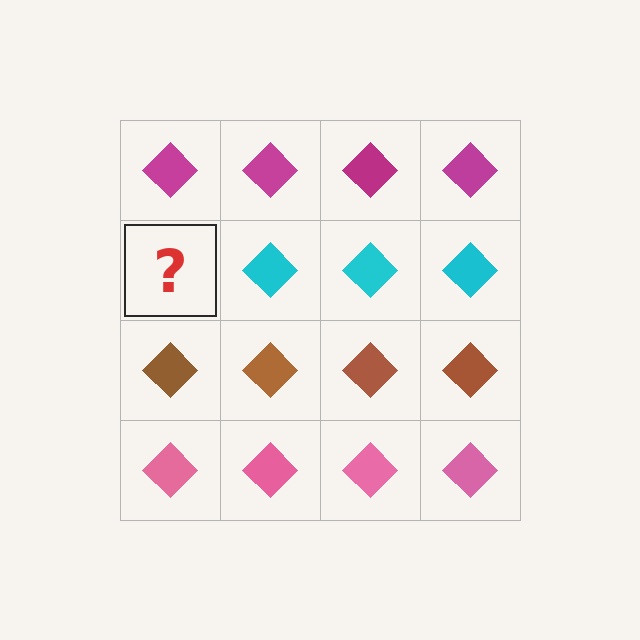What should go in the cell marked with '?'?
The missing cell should contain a cyan diamond.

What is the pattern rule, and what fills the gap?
The rule is that each row has a consistent color. The gap should be filled with a cyan diamond.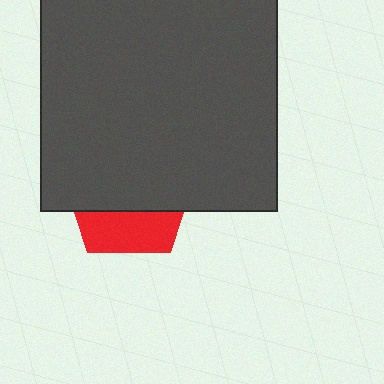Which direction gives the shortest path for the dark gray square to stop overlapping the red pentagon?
Moving up gives the shortest separation.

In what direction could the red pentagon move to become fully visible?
The red pentagon could move down. That would shift it out from behind the dark gray square entirely.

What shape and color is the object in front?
The object in front is a dark gray square.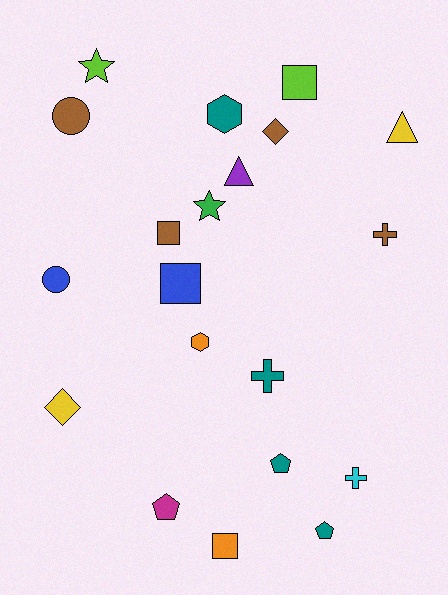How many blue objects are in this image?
There are 2 blue objects.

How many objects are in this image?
There are 20 objects.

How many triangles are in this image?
There are 2 triangles.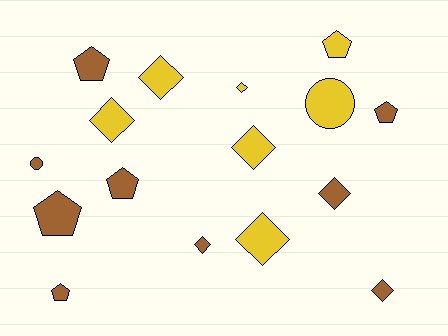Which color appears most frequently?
Brown, with 9 objects.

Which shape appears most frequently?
Diamond, with 8 objects.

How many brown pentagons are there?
There are 5 brown pentagons.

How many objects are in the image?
There are 16 objects.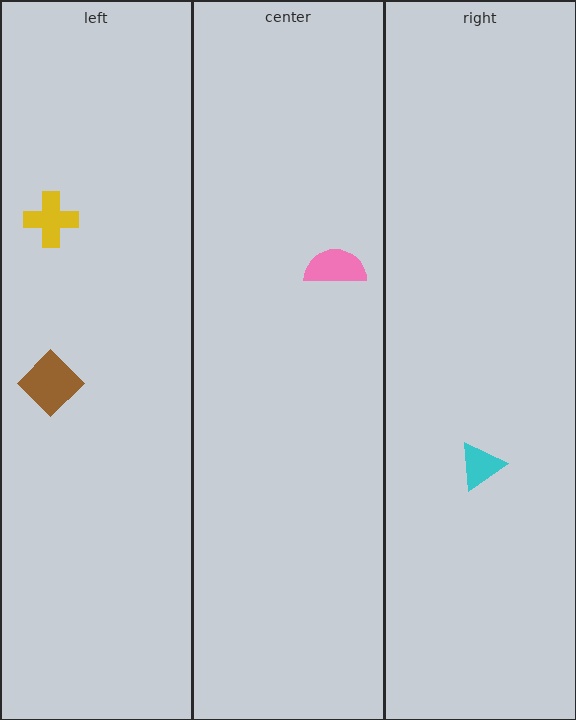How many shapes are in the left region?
2.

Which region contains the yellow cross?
The left region.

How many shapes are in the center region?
1.